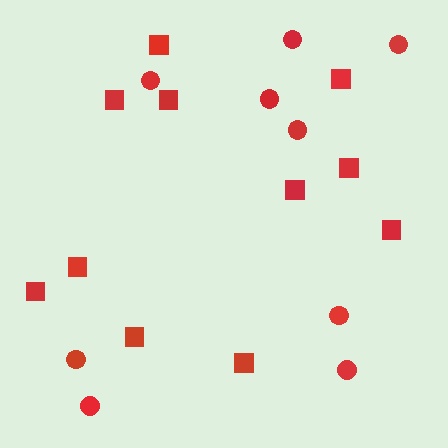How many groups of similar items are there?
There are 2 groups: one group of squares (11) and one group of circles (9).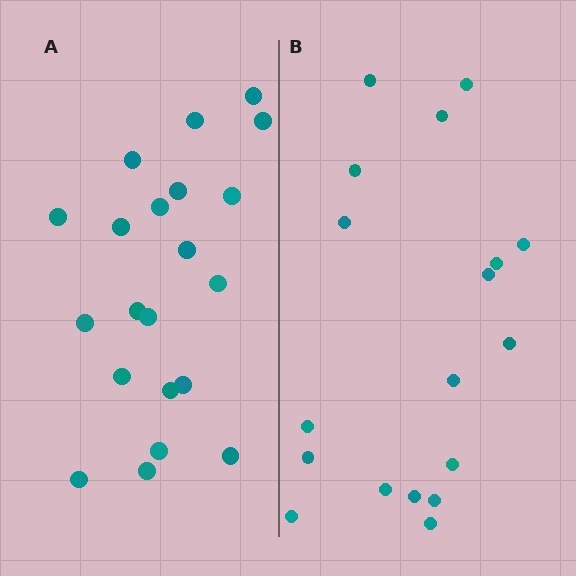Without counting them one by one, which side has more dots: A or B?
Region A (the left region) has more dots.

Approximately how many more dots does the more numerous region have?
Region A has just a few more — roughly 2 or 3 more dots than region B.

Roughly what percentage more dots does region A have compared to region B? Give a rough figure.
About 15% more.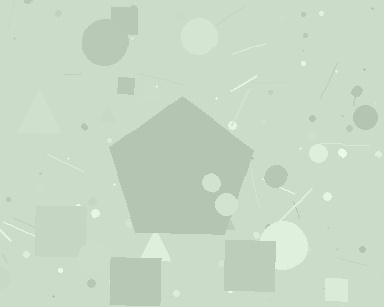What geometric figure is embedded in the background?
A pentagon is embedded in the background.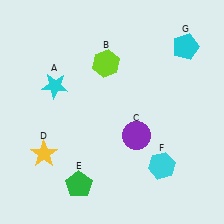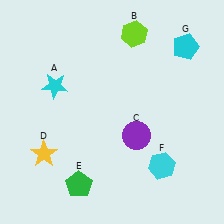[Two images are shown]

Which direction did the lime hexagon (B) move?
The lime hexagon (B) moved up.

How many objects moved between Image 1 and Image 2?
1 object moved between the two images.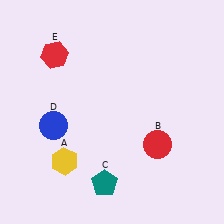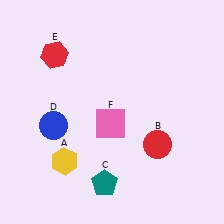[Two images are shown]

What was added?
A pink square (F) was added in Image 2.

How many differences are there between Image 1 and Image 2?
There is 1 difference between the two images.